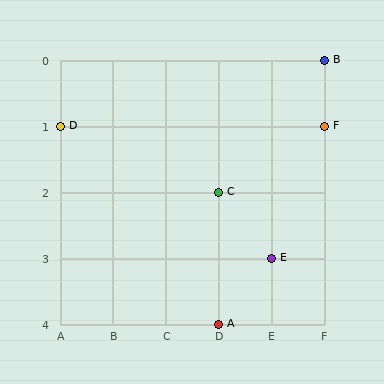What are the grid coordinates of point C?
Point C is at grid coordinates (D, 2).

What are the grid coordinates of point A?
Point A is at grid coordinates (D, 4).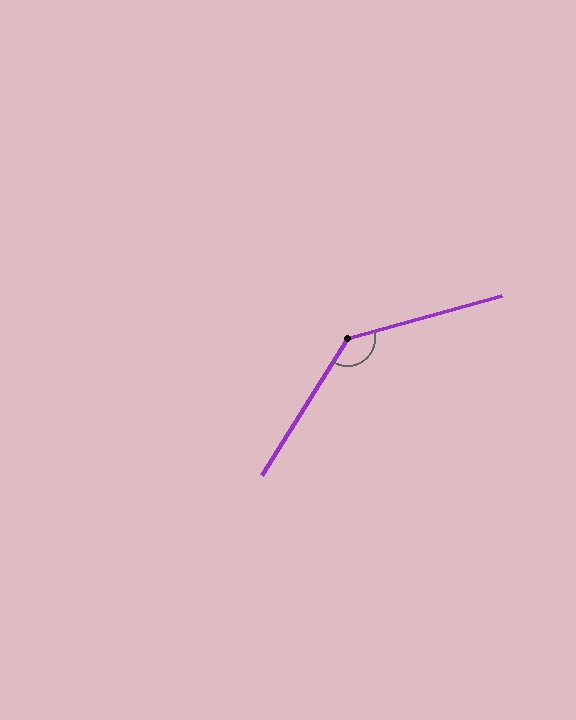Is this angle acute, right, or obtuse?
It is obtuse.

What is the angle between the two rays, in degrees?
Approximately 137 degrees.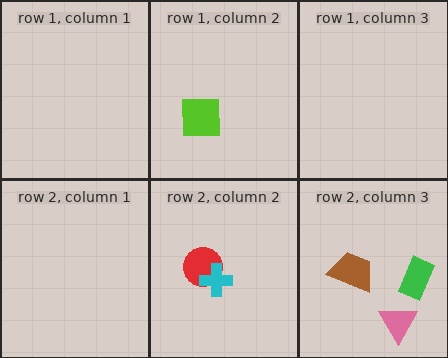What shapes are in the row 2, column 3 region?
The pink triangle, the green rectangle, the brown trapezoid.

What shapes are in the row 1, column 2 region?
The lime square.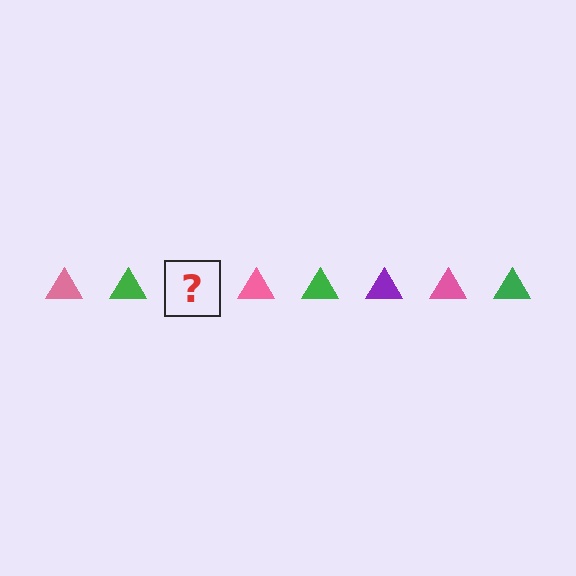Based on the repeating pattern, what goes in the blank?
The blank should be a purple triangle.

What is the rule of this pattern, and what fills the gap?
The rule is that the pattern cycles through pink, green, purple triangles. The gap should be filled with a purple triangle.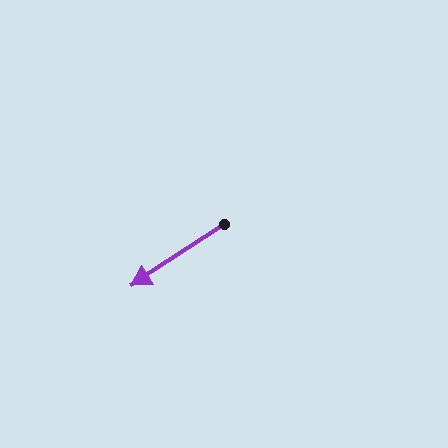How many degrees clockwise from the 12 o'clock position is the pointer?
Approximately 236 degrees.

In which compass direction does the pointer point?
Southwest.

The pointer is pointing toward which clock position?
Roughly 8 o'clock.